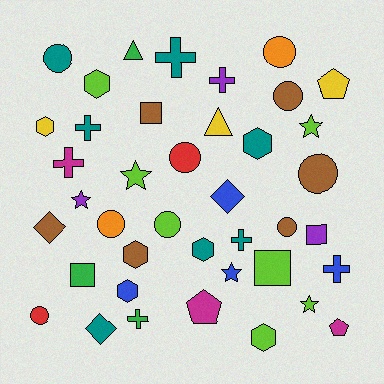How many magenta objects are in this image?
There are 3 magenta objects.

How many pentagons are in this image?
There are 3 pentagons.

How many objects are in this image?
There are 40 objects.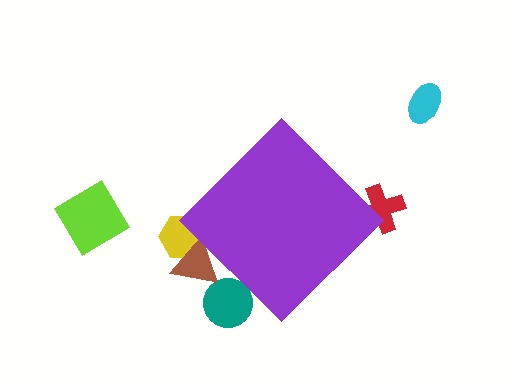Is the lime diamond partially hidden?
No, the lime diamond is fully visible.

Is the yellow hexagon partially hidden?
Yes, the yellow hexagon is partially hidden behind the purple diamond.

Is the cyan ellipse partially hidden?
No, the cyan ellipse is fully visible.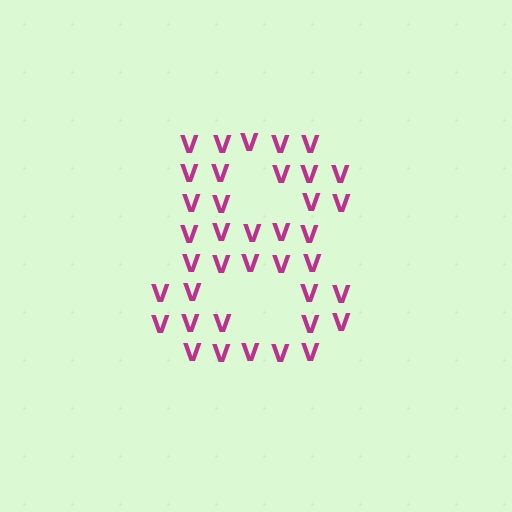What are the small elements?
The small elements are letter V's.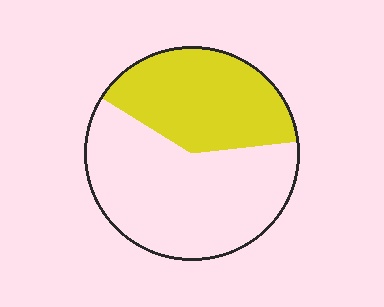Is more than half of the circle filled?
No.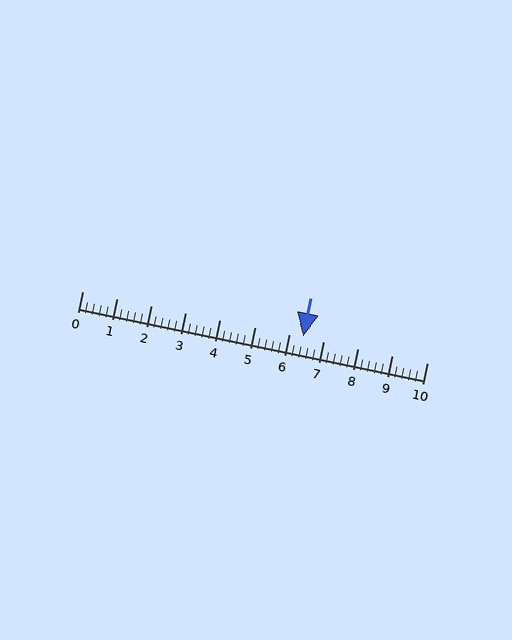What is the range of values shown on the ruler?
The ruler shows values from 0 to 10.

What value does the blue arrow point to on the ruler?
The blue arrow points to approximately 6.4.